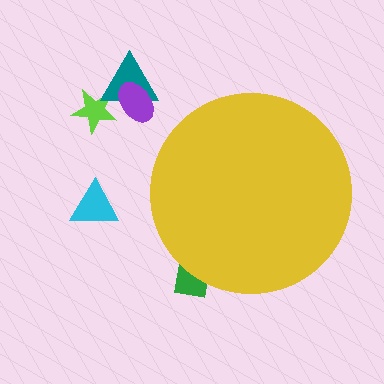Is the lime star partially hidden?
No, the lime star is fully visible.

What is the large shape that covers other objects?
A yellow circle.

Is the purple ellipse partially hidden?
No, the purple ellipse is fully visible.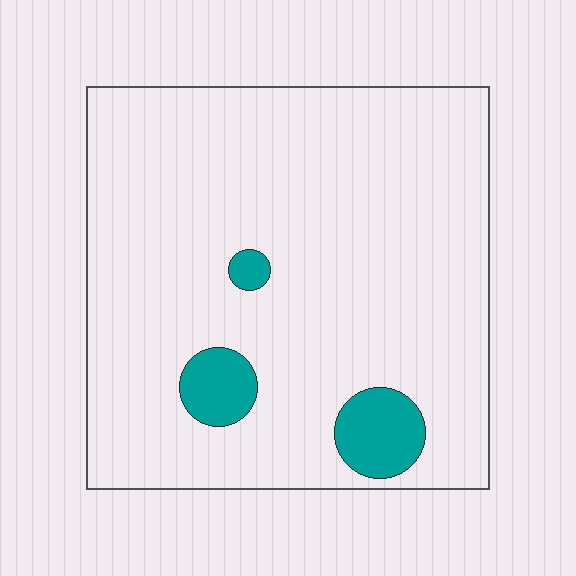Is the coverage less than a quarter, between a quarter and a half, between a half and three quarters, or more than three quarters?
Less than a quarter.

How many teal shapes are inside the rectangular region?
3.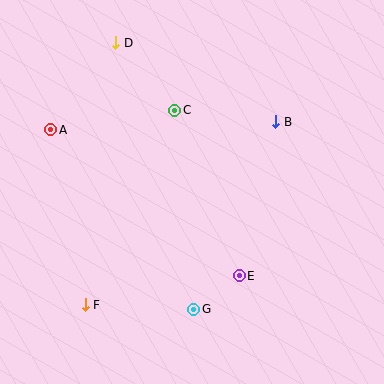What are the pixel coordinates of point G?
Point G is at (194, 309).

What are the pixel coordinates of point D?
Point D is at (116, 43).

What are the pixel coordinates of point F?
Point F is at (85, 305).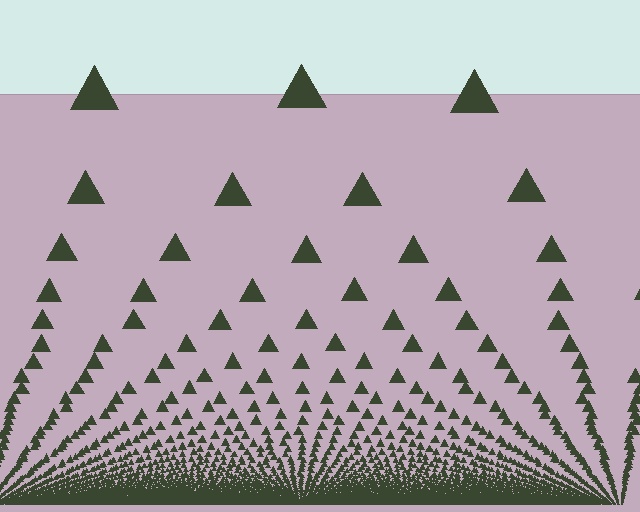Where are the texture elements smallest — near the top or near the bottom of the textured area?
Near the bottom.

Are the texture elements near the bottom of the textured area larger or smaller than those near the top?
Smaller. The gradient is inverted — elements near the bottom are smaller and denser.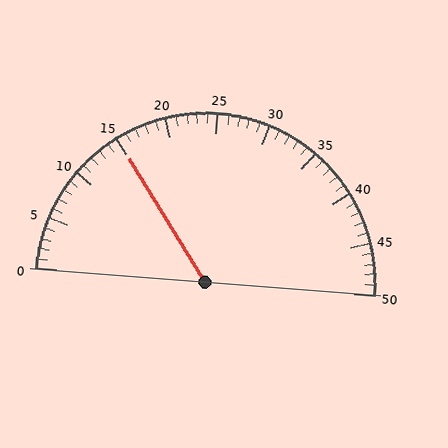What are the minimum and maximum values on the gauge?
The gauge ranges from 0 to 50.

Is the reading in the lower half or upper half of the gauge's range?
The reading is in the lower half of the range (0 to 50).